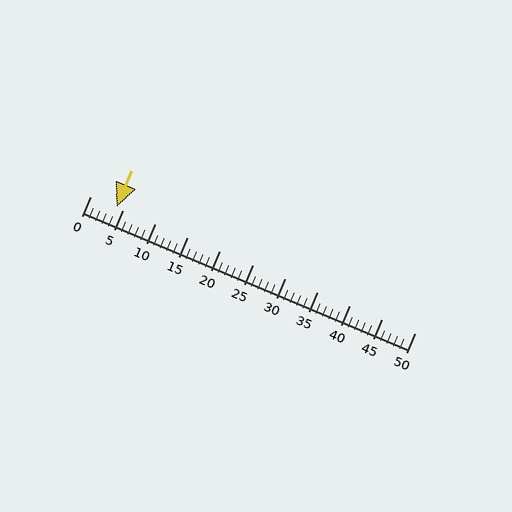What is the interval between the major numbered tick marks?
The major tick marks are spaced 5 units apart.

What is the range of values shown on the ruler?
The ruler shows values from 0 to 50.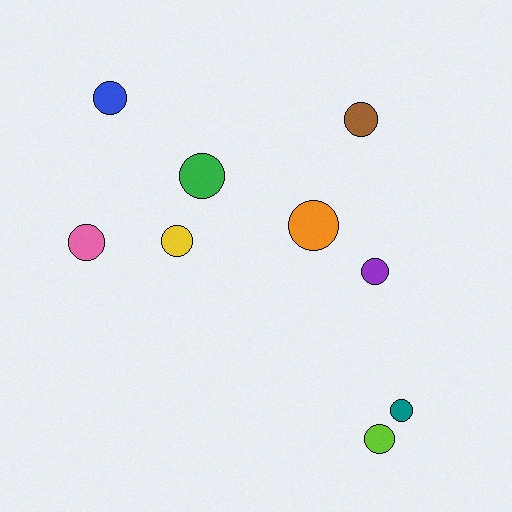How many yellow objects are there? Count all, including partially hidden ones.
There is 1 yellow object.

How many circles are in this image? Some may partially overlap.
There are 9 circles.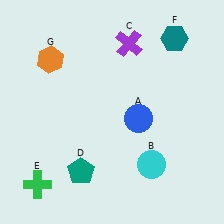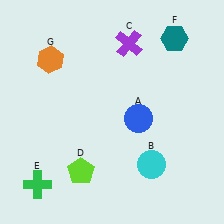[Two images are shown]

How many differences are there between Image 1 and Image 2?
There is 1 difference between the two images.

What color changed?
The pentagon (D) changed from teal in Image 1 to lime in Image 2.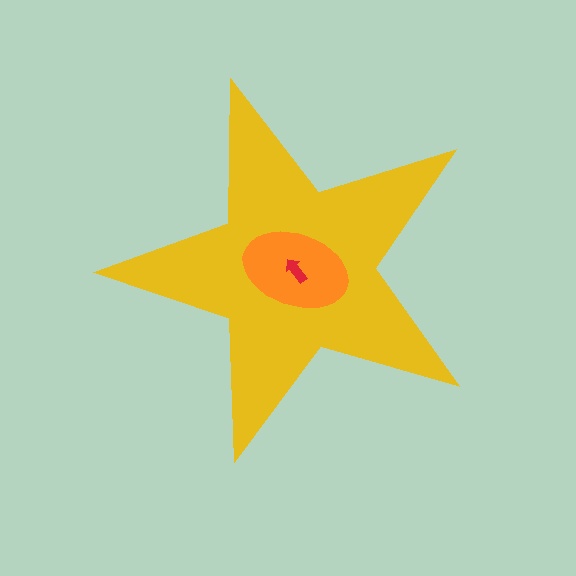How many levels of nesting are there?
3.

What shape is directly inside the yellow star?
The orange ellipse.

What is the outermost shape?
The yellow star.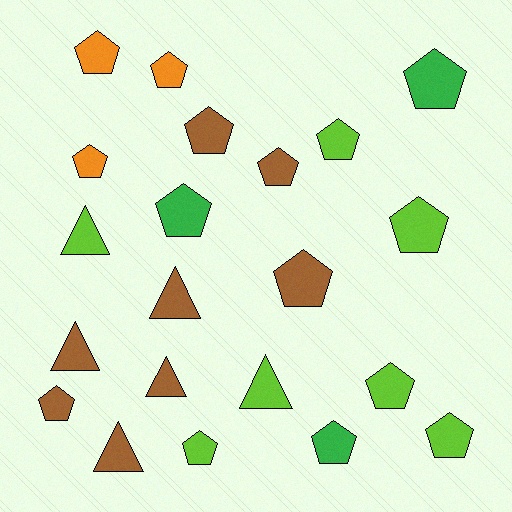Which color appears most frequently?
Brown, with 8 objects.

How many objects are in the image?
There are 21 objects.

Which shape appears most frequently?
Pentagon, with 15 objects.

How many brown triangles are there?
There are 4 brown triangles.